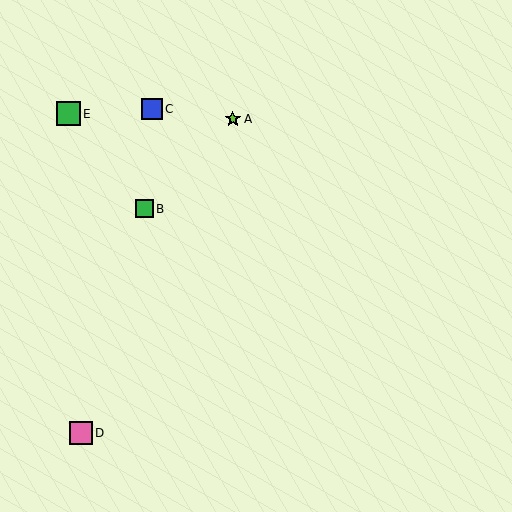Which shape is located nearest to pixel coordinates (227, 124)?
The lime star (labeled A) at (233, 119) is nearest to that location.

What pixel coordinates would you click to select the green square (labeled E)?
Click at (69, 114) to select the green square E.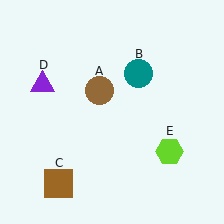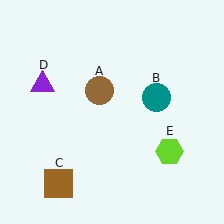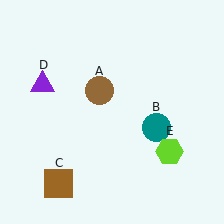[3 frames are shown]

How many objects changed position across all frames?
1 object changed position: teal circle (object B).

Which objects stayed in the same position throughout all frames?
Brown circle (object A) and brown square (object C) and purple triangle (object D) and lime hexagon (object E) remained stationary.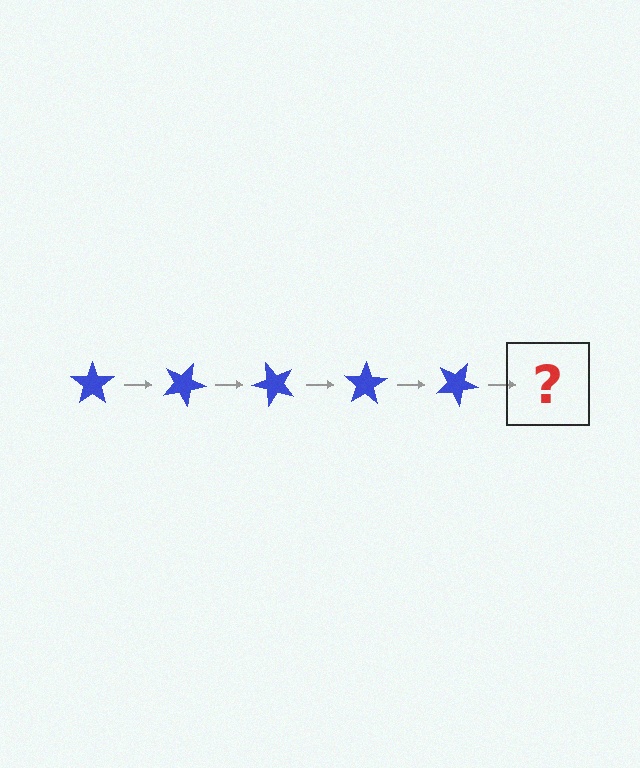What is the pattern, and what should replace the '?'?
The pattern is that the star rotates 25 degrees each step. The '?' should be a blue star rotated 125 degrees.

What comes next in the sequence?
The next element should be a blue star rotated 125 degrees.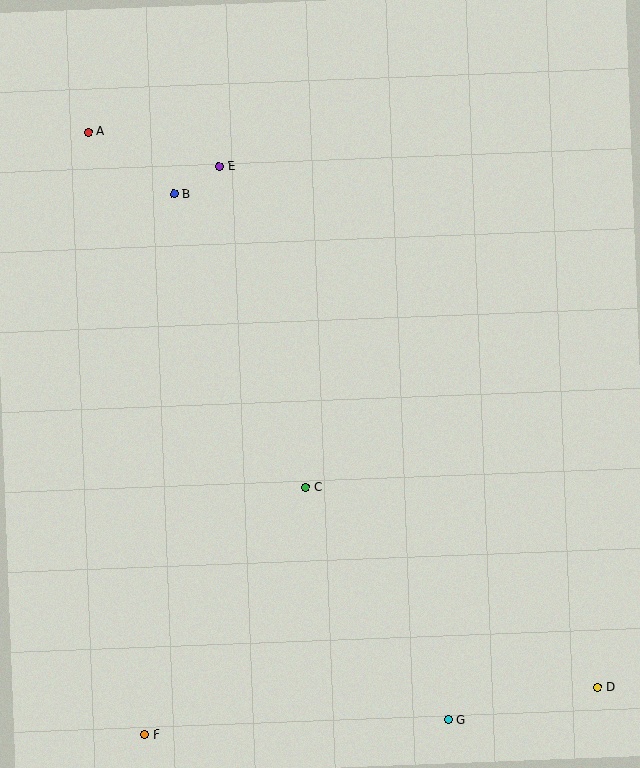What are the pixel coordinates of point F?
Point F is at (145, 735).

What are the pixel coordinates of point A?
Point A is at (88, 132).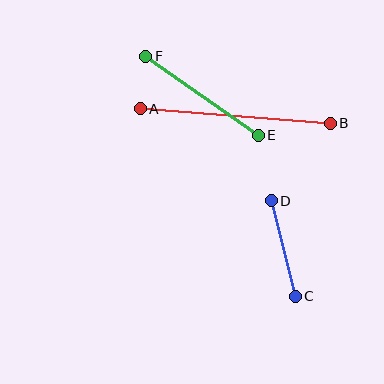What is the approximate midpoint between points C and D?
The midpoint is at approximately (283, 248) pixels.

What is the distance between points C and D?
The distance is approximately 99 pixels.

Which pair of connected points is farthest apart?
Points A and B are farthest apart.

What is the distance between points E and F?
The distance is approximately 138 pixels.